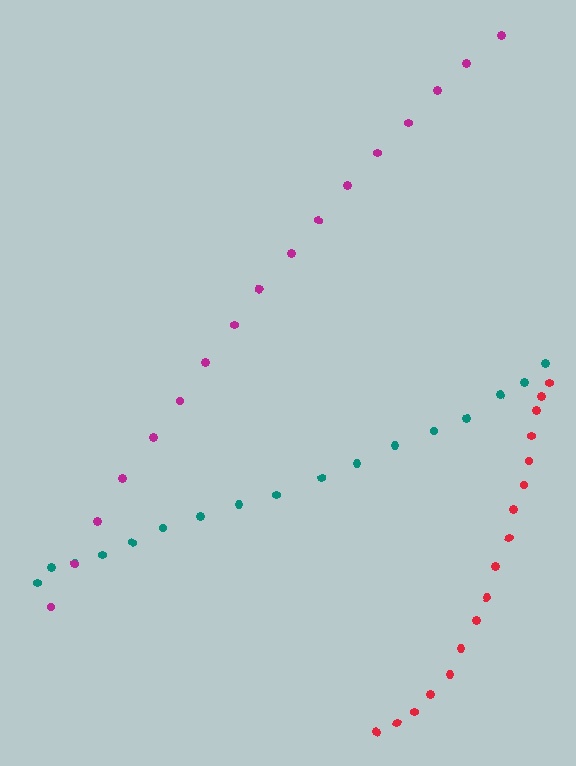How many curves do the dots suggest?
There are 3 distinct paths.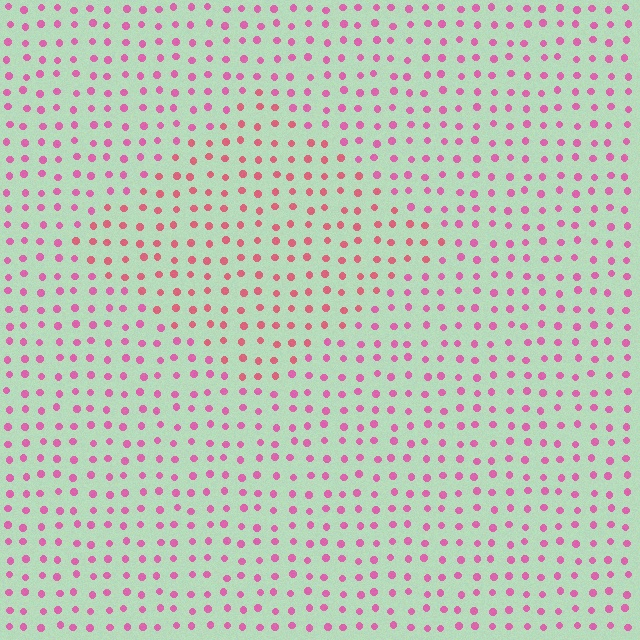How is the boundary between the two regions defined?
The boundary is defined purely by a slight shift in hue (about 25 degrees). Spacing, size, and orientation are identical on both sides.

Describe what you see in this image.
The image is filled with small pink elements in a uniform arrangement. A diamond-shaped region is visible where the elements are tinted to a slightly different hue, forming a subtle color boundary.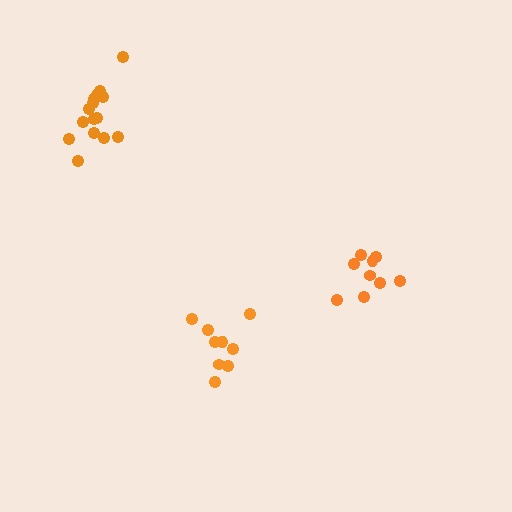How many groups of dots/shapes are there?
There are 3 groups.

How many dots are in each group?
Group 1: 9 dots, Group 2: 9 dots, Group 3: 15 dots (33 total).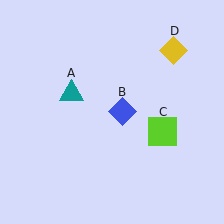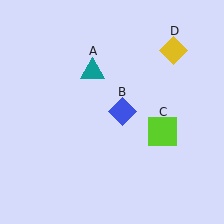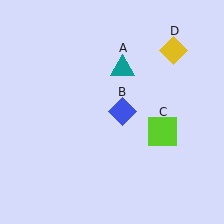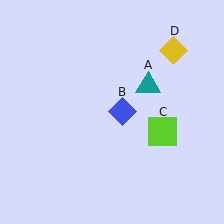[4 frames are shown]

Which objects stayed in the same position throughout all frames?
Blue diamond (object B) and lime square (object C) and yellow diamond (object D) remained stationary.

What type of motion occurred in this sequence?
The teal triangle (object A) rotated clockwise around the center of the scene.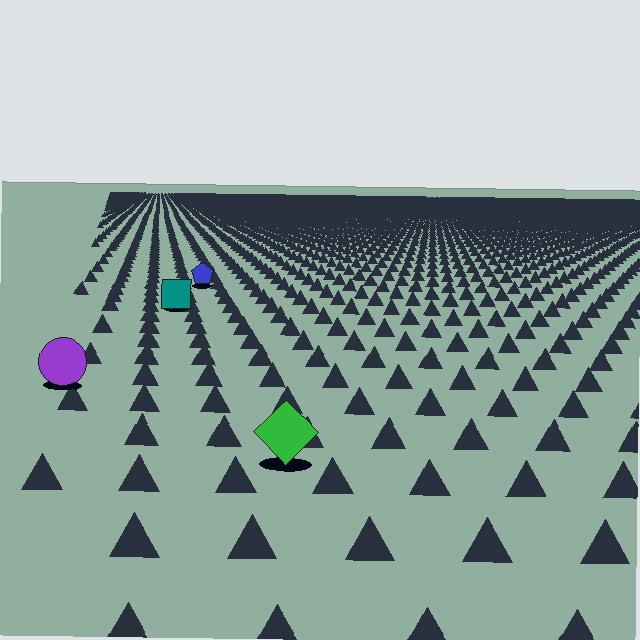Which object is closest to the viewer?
The green diamond is closest. The texture marks near it are larger and more spread out.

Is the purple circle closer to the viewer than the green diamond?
No. The green diamond is closer — you can tell from the texture gradient: the ground texture is coarser near it.